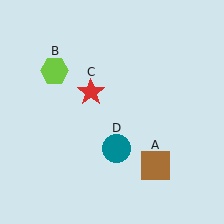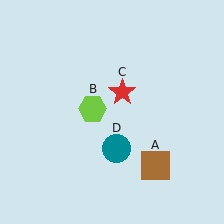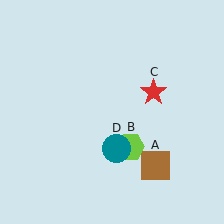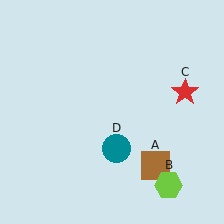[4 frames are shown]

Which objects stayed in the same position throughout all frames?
Brown square (object A) and teal circle (object D) remained stationary.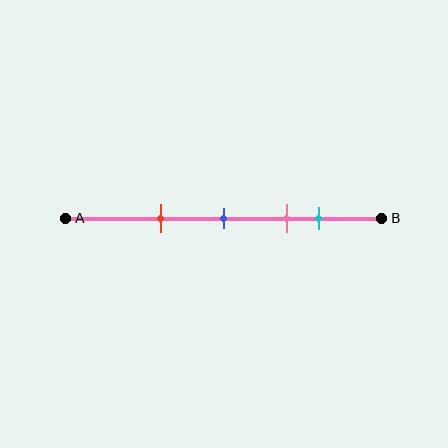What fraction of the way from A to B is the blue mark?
The blue mark is approximately 50% (0.5) of the way from A to B.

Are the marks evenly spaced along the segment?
No, the marks are not evenly spaced.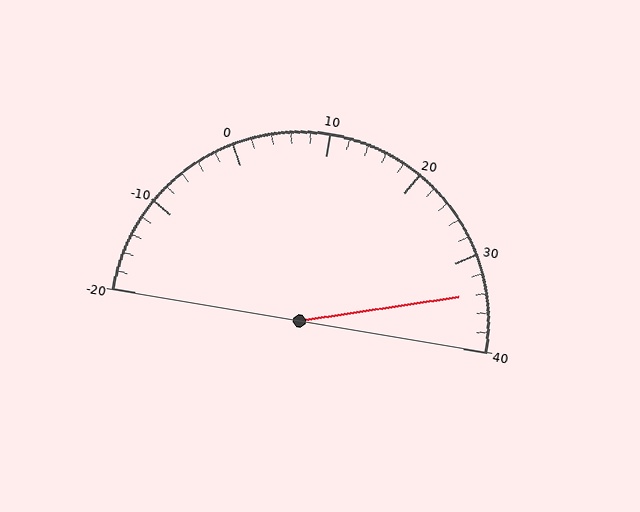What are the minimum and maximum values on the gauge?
The gauge ranges from -20 to 40.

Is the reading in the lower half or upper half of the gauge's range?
The reading is in the upper half of the range (-20 to 40).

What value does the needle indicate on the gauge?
The needle indicates approximately 34.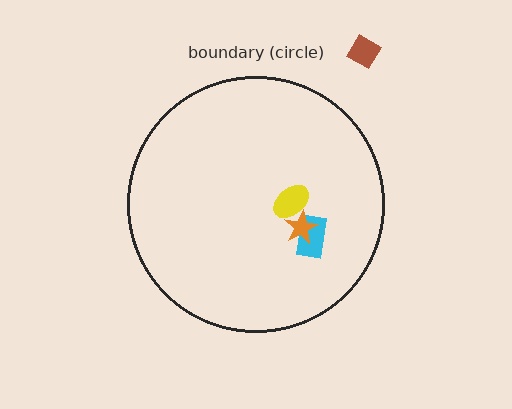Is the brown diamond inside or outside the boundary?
Outside.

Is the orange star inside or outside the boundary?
Inside.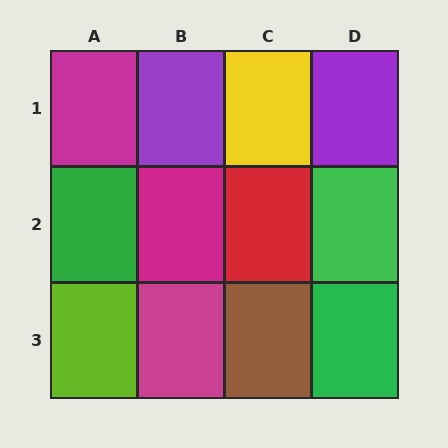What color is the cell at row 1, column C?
Yellow.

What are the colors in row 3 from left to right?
Lime, magenta, brown, green.